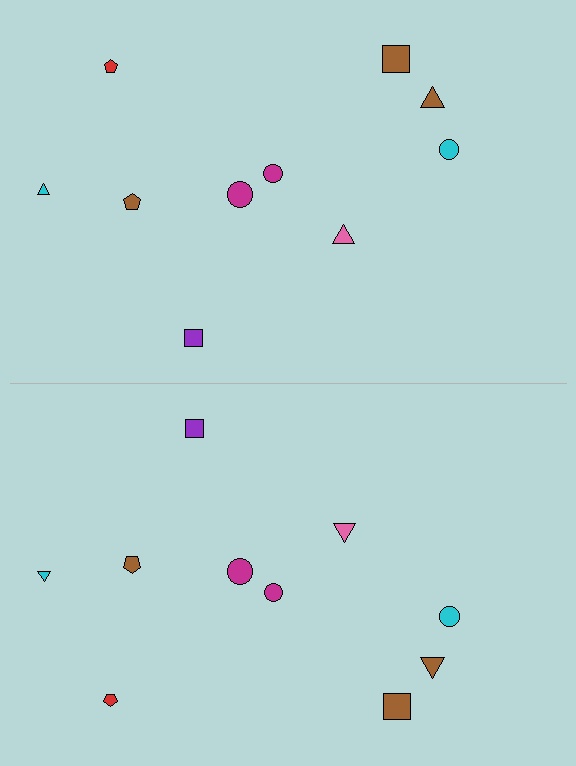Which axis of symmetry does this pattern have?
The pattern has a horizontal axis of symmetry running through the center of the image.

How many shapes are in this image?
There are 20 shapes in this image.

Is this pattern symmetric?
Yes, this pattern has bilateral (reflection) symmetry.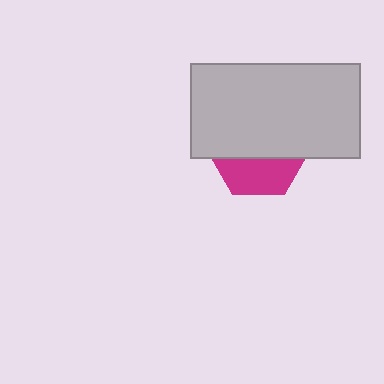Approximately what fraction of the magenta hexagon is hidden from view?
Roughly 64% of the magenta hexagon is hidden behind the light gray rectangle.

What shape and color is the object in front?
The object in front is a light gray rectangle.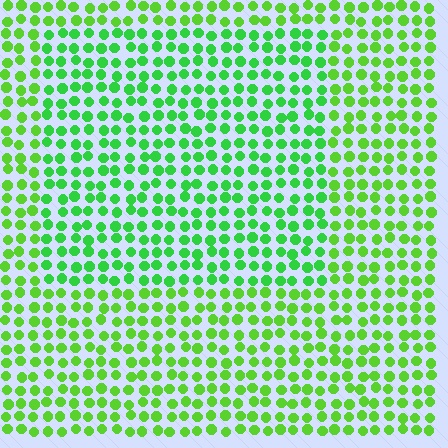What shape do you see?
I see a rectangle.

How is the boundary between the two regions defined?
The boundary is defined purely by a slight shift in hue (about 23 degrees). Spacing, size, and orientation are identical on both sides.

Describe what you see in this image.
The image is filled with small lime elements in a uniform arrangement. A rectangle-shaped region is visible where the elements are tinted to a slightly different hue, forming a subtle color boundary.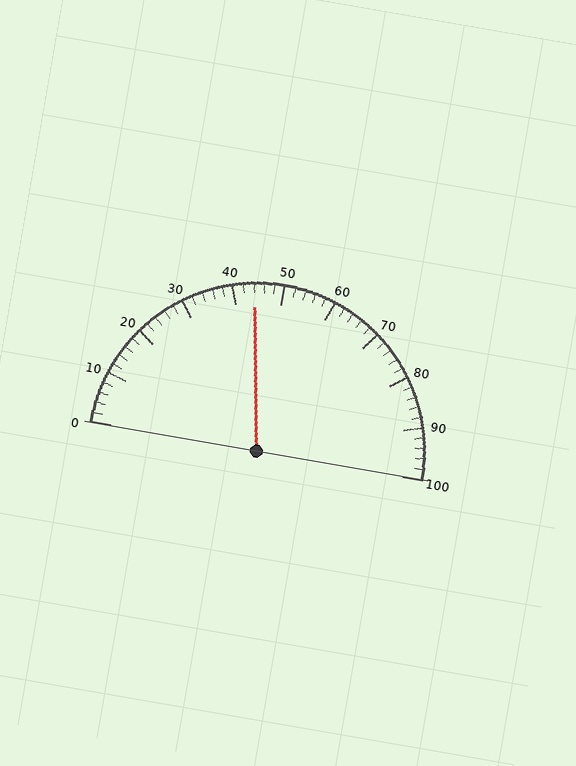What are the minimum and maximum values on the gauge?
The gauge ranges from 0 to 100.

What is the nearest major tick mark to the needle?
The nearest major tick mark is 40.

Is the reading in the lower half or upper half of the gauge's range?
The reading is in the lower half of the range (0 to 100).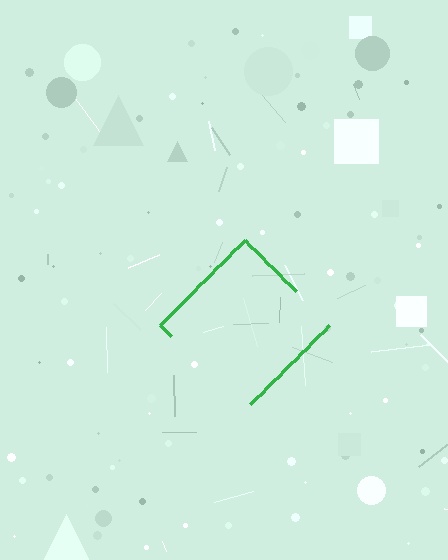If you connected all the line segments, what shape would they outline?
They would outline a diamond.